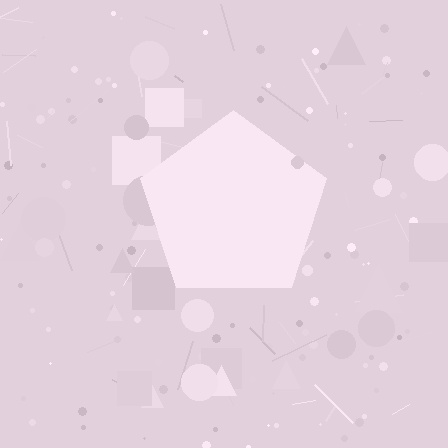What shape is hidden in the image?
A pentagon is hidden in the image.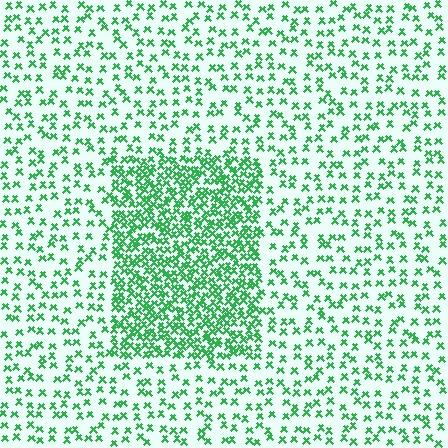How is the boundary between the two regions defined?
The boundary is defined by a change in element density (approximately 2.6x ratio). All elements are the same color, size, and shape.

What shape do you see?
I see a rectangle.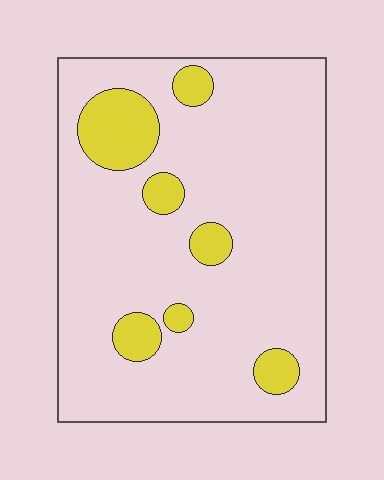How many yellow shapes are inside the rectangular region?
7.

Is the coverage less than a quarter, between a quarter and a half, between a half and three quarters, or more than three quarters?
Less than a quarter.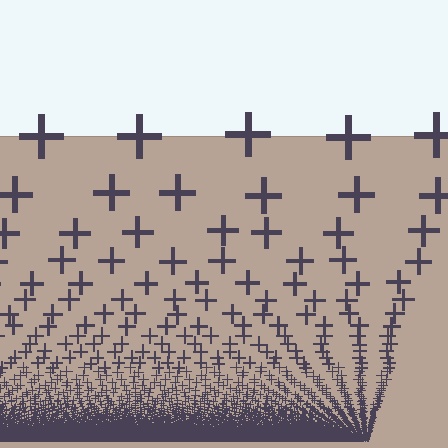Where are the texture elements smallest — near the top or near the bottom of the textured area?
Near the bottom.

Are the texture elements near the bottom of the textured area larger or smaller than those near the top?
Smaller. The gradient is inverted — elements near the bottom are smaller and denser.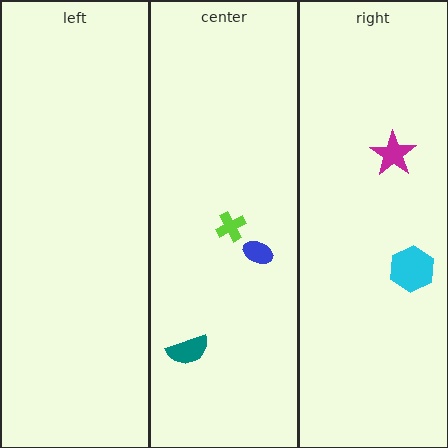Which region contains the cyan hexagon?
The right region.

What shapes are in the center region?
The lime cross, the blue ellipse, the teal semicircle.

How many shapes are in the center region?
3.